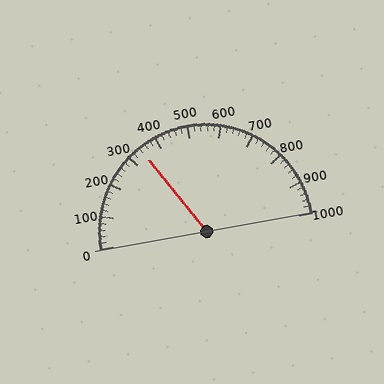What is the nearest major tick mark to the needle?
The nearest major tick mark is 300.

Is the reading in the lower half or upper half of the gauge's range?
The reading is in the lower half of the range (0 to 1000).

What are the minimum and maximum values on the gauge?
The gauge ranges from 0 to 1000.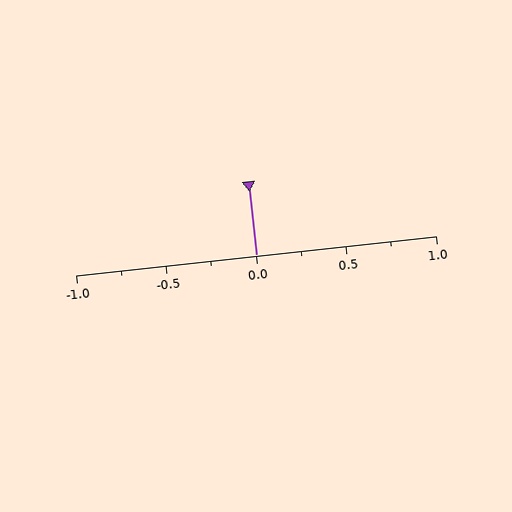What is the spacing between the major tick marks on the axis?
The major ticks are spaced 0.5 apart.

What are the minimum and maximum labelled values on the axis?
The axis runs from -1.0 to 1.0.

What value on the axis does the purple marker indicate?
The marker indicates approximately 0.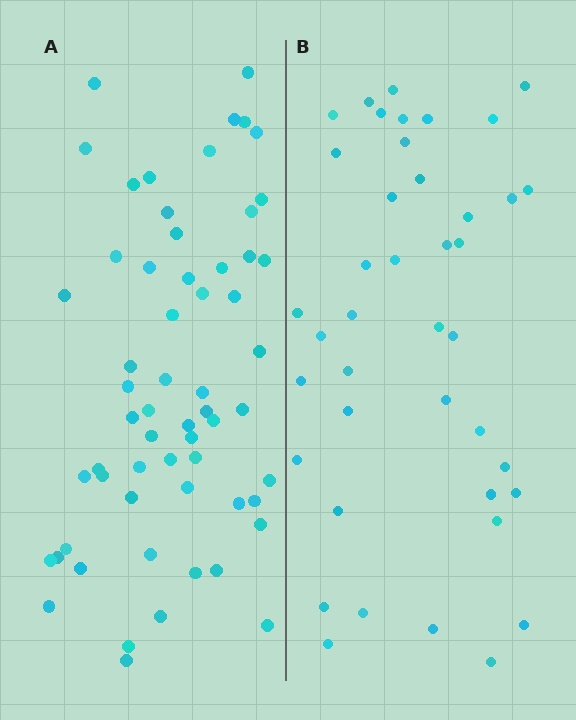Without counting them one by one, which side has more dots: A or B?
Region A (the left region) has more dots.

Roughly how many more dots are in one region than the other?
Region A has approximately 20 more dots than region B.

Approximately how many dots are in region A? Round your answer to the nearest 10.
About 60 dots.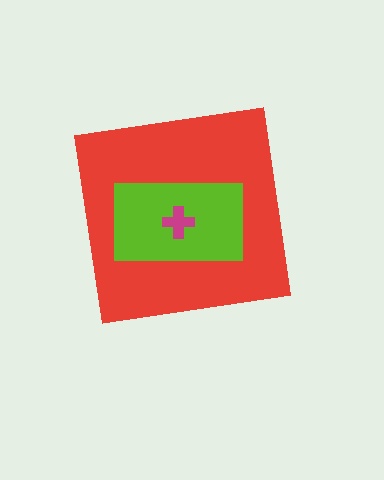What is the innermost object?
The magenta cross.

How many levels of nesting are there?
3.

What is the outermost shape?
The red square.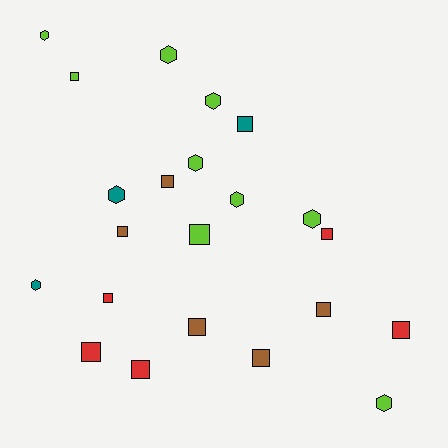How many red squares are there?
There are 5 red squares.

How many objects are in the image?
There are 22 objects.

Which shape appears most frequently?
Square, with 13 objects.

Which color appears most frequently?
Lime, with 9 objects.